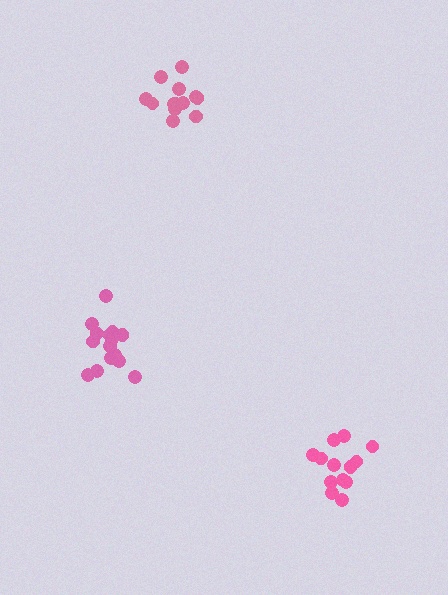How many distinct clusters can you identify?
There are 3 distinct clusters.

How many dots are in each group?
Group 1: 13 dots, Group 2: 15 dots, Group 3: 13 dots (41 total).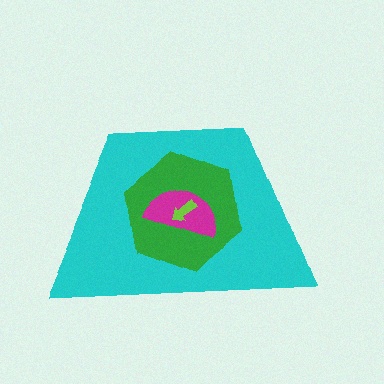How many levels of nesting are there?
4.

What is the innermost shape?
The lime arrow.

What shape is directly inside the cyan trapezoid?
The green hexagon.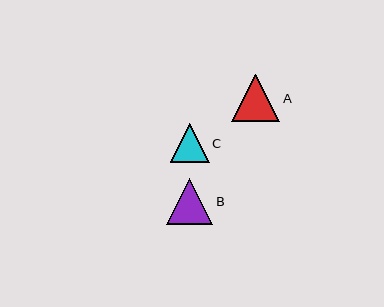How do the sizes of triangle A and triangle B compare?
Triangle A and triangle B are approximately the same size.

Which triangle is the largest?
Triangle A is the largest with a size of approximately 48 pixels.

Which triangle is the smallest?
Triangle C is the smallest with a size of approximately 39 pixels.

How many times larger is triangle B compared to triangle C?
Triangle B is approximately 1.2 times the size of triangle C.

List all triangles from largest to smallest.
From largest to smallest: A, B, C.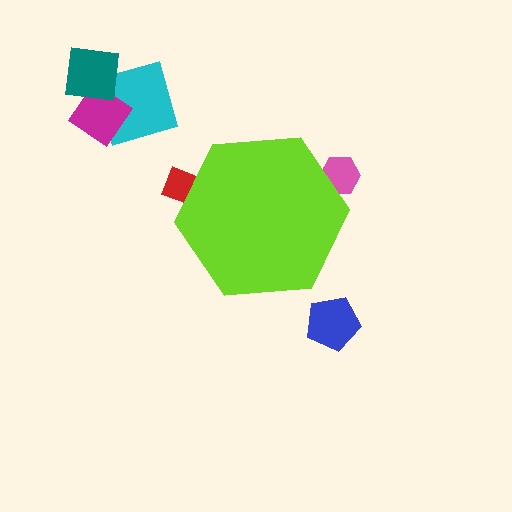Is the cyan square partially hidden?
No, the cyan square is fully visible.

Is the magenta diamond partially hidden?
No, the magenta diamond is fully visible.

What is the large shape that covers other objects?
A lime hexagon.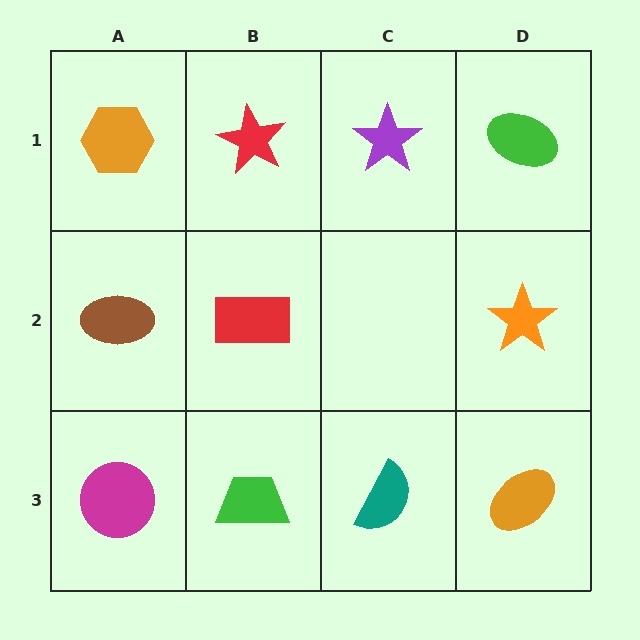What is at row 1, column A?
An orange hexagon.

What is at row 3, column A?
A magenta circle.